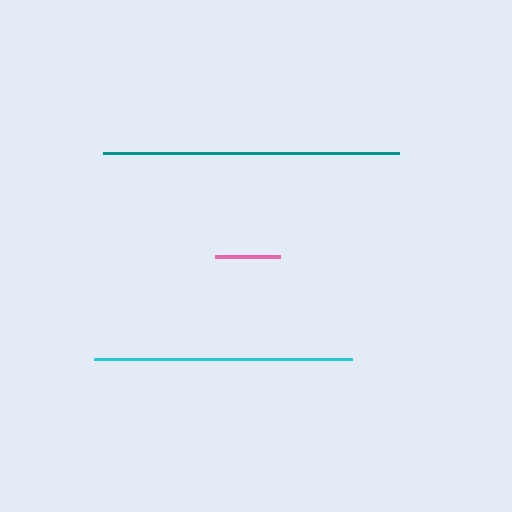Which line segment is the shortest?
The pink line is the shortest at approximately 65 pixels.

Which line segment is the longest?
The teal line is the longest at approximately 296 pixels.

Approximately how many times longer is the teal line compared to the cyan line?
The teal line is approximately 1.1 times the length of the cyan line.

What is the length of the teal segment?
The teal segment is approximately 296 pixels long.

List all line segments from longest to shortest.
From longest to shortest: teal, cyan, pink.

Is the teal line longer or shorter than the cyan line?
The teal line is longer than the cyan line.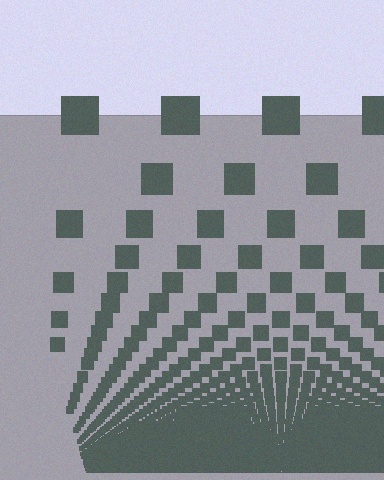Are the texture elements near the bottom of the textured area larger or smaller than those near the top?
Smaller. The gradient is inverted — elements near the bottom are smaller and denser.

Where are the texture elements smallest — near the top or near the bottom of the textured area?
Near the bottom.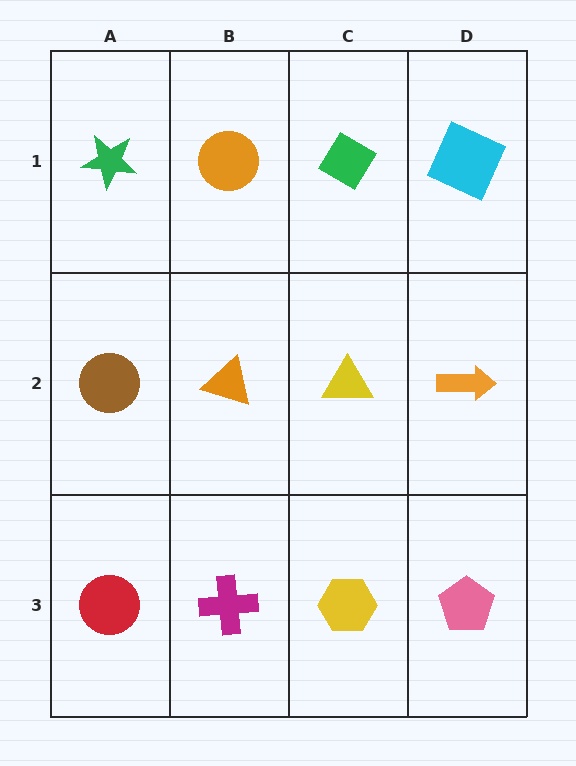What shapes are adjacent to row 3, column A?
A brown circle (row 2, column A), a magenta cross (row 3, column B).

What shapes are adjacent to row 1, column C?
A yellow triangle (row 2, column C), an orange circle (row 1, column B), a cyan square (row 1, column D).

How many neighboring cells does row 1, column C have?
3.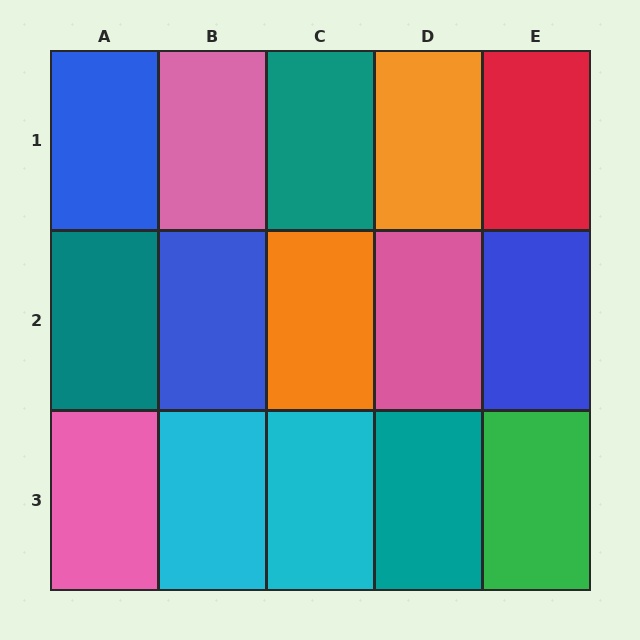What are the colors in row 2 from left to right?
Teal, blue, orange, pink, blue.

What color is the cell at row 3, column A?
Pink.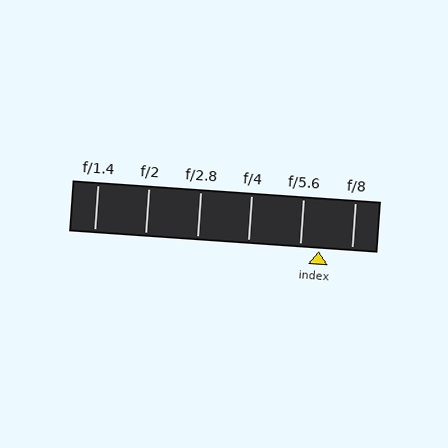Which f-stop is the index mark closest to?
The index mark is closest to f/5.6.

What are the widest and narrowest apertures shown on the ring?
The widest aperture shown is f/1.4 and the narrowest is f/8.